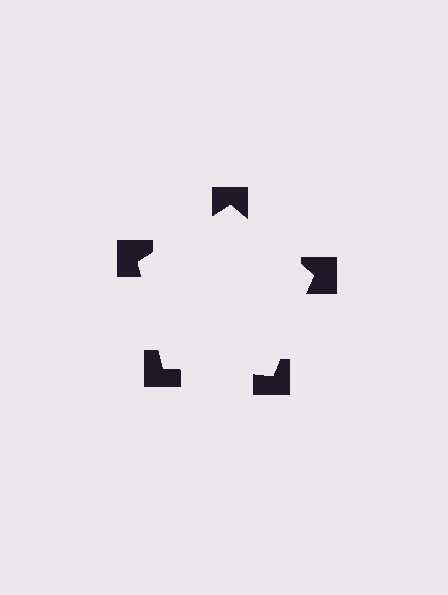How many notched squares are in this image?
There are 5 — one at each vertex of the illusory pentagon.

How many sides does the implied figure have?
5 sides.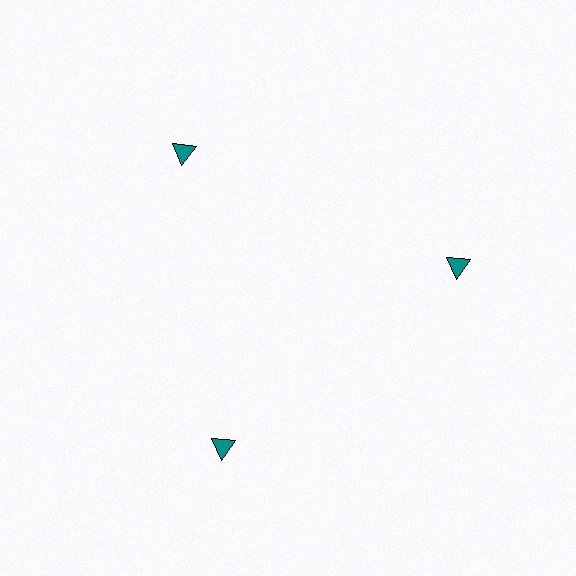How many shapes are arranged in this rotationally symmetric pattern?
There are 3 shapes, arranged in 3 groups of 1.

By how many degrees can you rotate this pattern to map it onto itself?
The pattern maps onto itself every 120 degrees of rotation.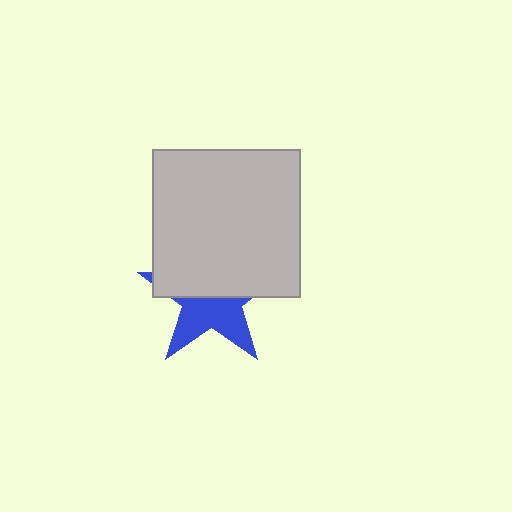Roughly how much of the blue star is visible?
About half of it is visible (roughly 46%).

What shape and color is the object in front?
The object in front is a light gray square.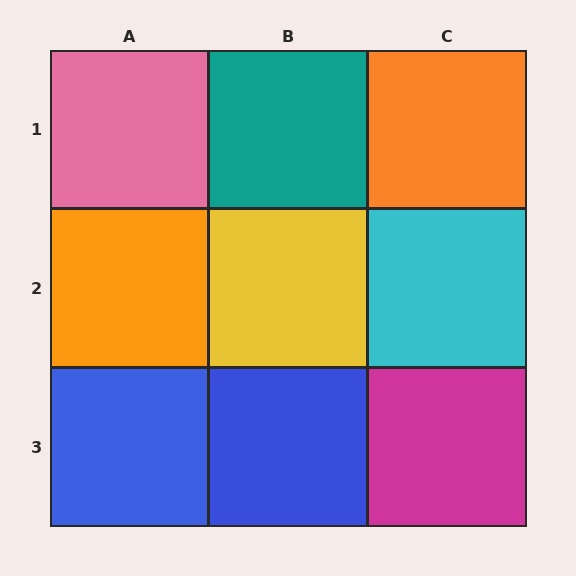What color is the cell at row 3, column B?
Blue.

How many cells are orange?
2 cells are orange.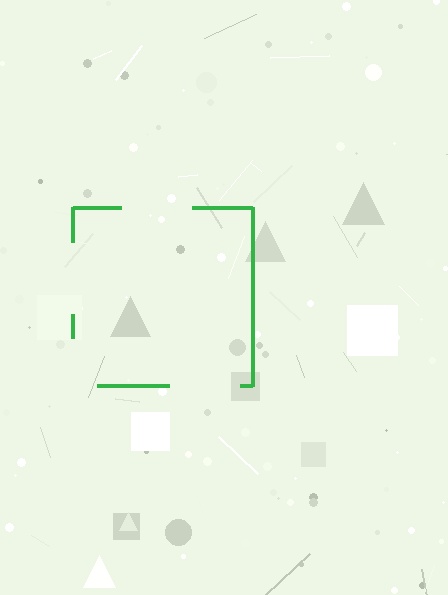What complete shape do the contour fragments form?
The contour fragments form a square.